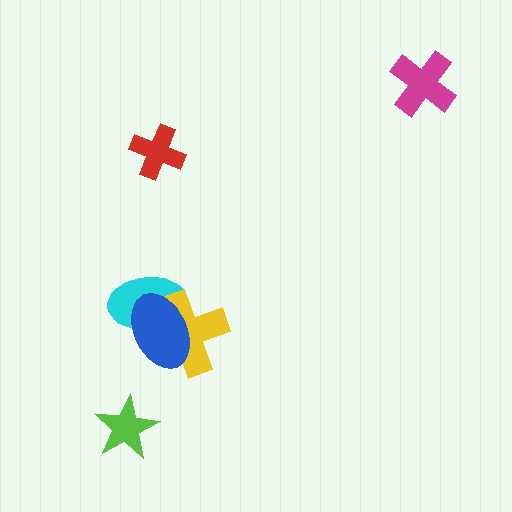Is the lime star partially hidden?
No, no other shape covers it.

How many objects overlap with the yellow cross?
2 objects overlap with the yellow cross.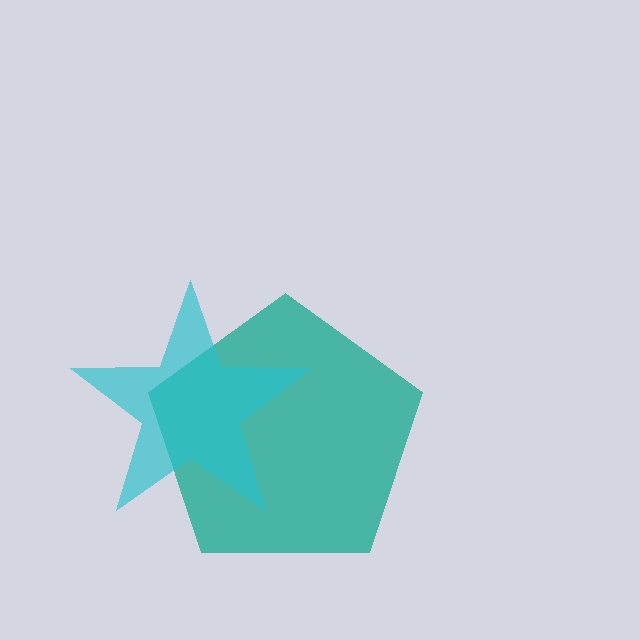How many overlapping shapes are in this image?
There are 2 overlapping shapes in the image.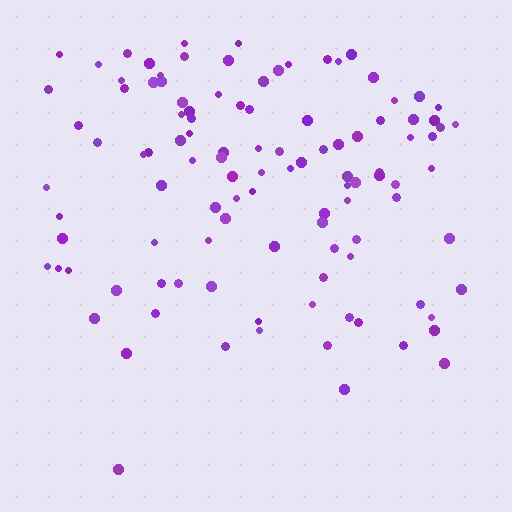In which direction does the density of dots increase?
From bottom to top, with the top side densest.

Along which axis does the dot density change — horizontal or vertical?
Vertical.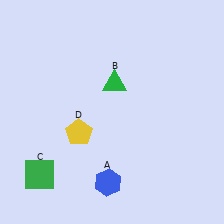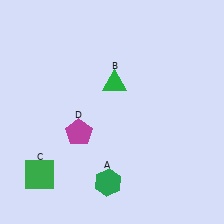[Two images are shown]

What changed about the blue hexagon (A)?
In Image 1, A is blue. In Image 2, it changed to green.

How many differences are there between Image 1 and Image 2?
There are 2 differences between the two images.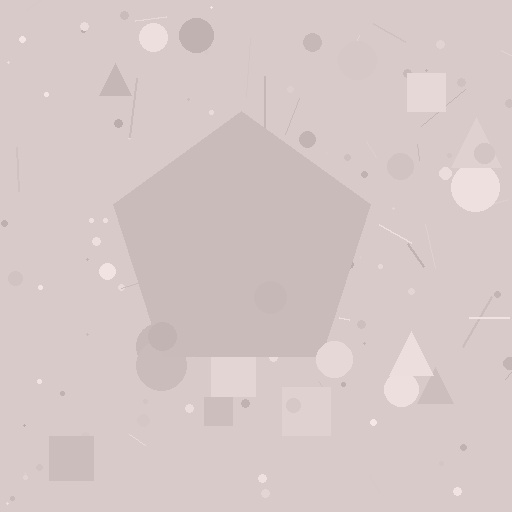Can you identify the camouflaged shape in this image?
The camouflaged shape is a pentagon.